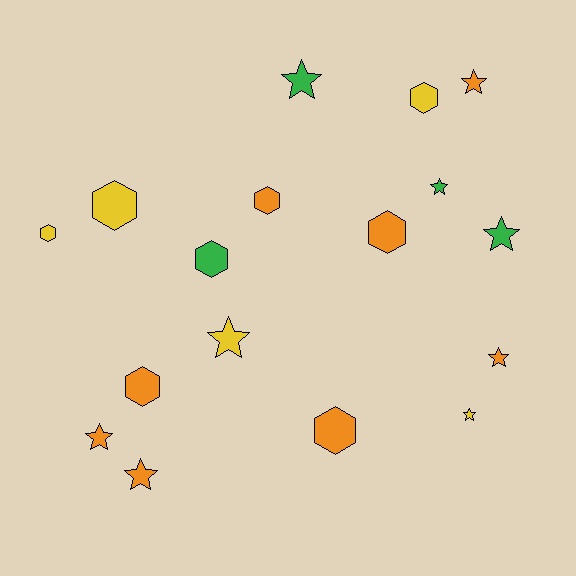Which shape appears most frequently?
Star, with 9 objects.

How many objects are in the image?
There are 17 objects.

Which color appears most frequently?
Orange, with 8 objects.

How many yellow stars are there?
There are 2 yellow stars.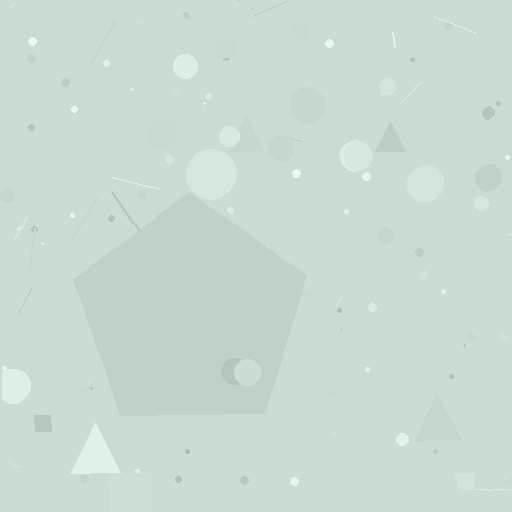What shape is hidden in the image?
A pentagon is hidden in the image.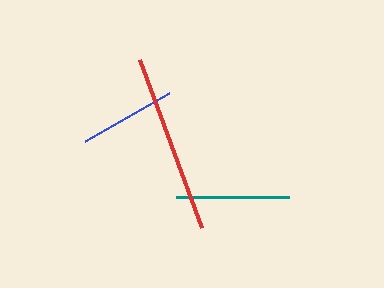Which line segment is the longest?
The red line is the longest at approximately 178 pixels.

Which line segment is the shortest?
The blue line is the shortest at approximately 97 pixels.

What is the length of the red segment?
The red segment is approximately 178 pixels long.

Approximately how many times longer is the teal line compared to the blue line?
The teal line is approximately 1.2 times the length of the blue line.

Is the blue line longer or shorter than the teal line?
The teal line is longer than the blue line.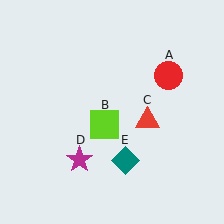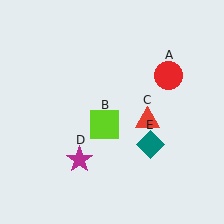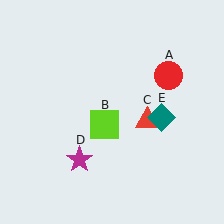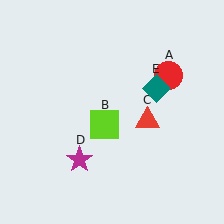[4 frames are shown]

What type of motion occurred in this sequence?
The teal diamond (object E) rotated counterclockwise around the center of the scene.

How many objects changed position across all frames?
1 object changed position: teal diamond (object E).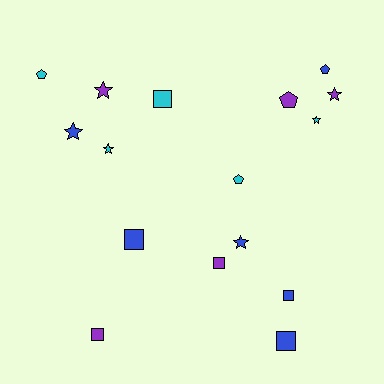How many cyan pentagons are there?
There are 2 cyan pentagons.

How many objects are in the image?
There are 16 objects.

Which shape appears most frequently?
Square, with 6 objects.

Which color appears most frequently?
Blue, with 6 objects.